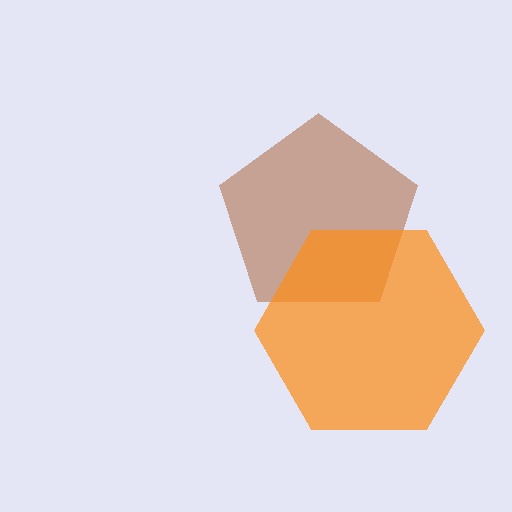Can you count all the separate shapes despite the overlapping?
Yes, there are 2 separate shapes.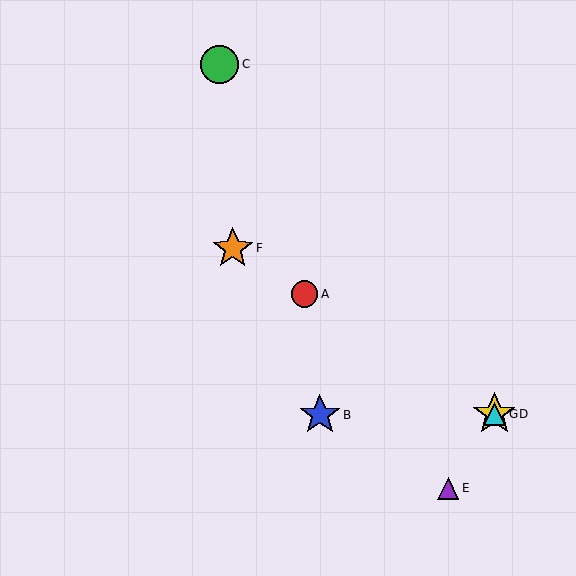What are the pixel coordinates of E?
Object E is at (448, 488).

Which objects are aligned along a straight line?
Objects A, D, F, G are aligned along a straight line.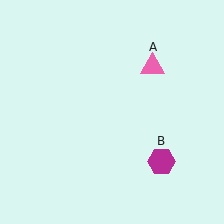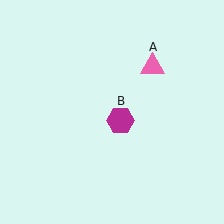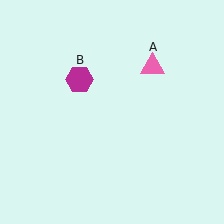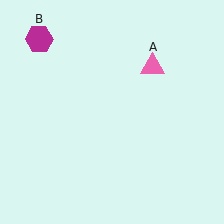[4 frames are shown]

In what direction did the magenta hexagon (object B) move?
The magenta hexagon (object B) moved up and to the left.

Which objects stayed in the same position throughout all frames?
Pink triangle (object A) remained stationary.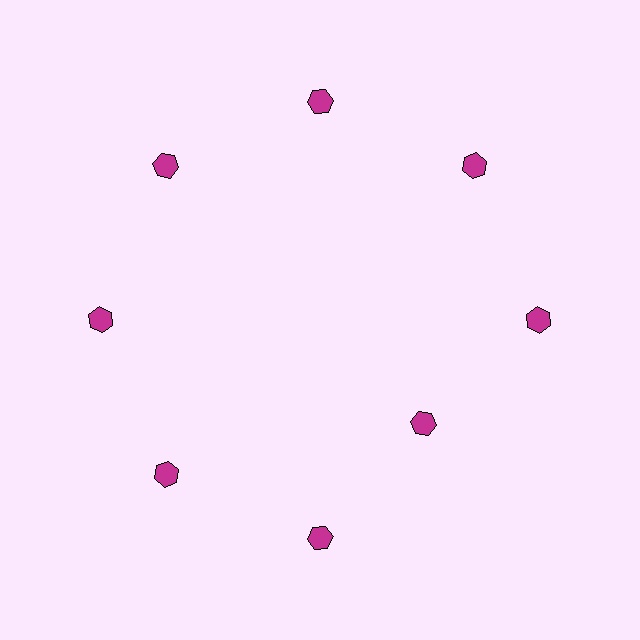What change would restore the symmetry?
The symmetry would be restored by moving it outward, back onto the ring so that all 8 hexagons sit at equal angles and equal distance from the center.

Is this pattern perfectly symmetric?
No. The 8 magenta hexagons are arranged in a ring, but one element near the 4 o'clock position is pulled inward toward the center, breaking the 8-fold rotational symmetry.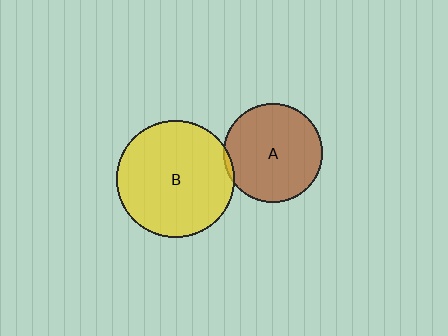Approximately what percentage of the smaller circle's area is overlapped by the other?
Approximately 5%.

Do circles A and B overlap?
Yes.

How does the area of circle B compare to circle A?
Approximately 1.4 times.